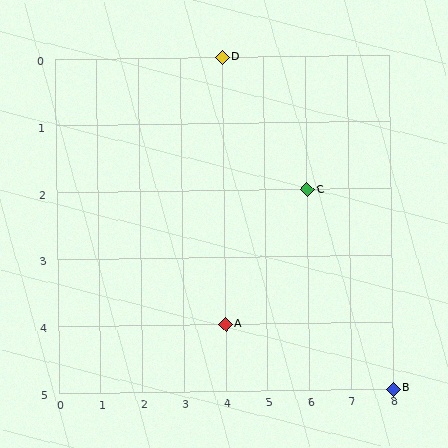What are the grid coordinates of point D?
Point D is at grid coordinates (4, 0).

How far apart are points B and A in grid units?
Points B and A are 4 columns and 1 row apart (about 4.1 grid units diagonally).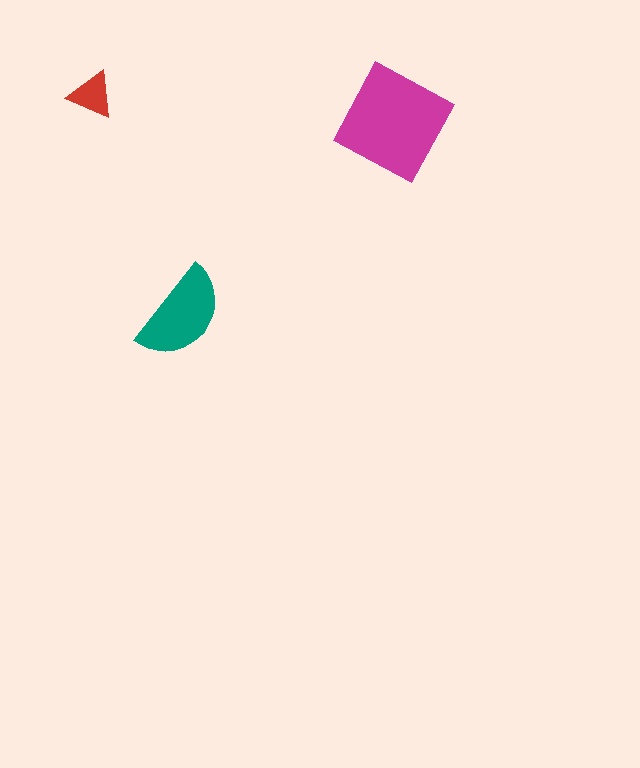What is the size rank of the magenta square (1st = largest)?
1st.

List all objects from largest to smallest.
The magenta square, the teal semicircle, the red triangle.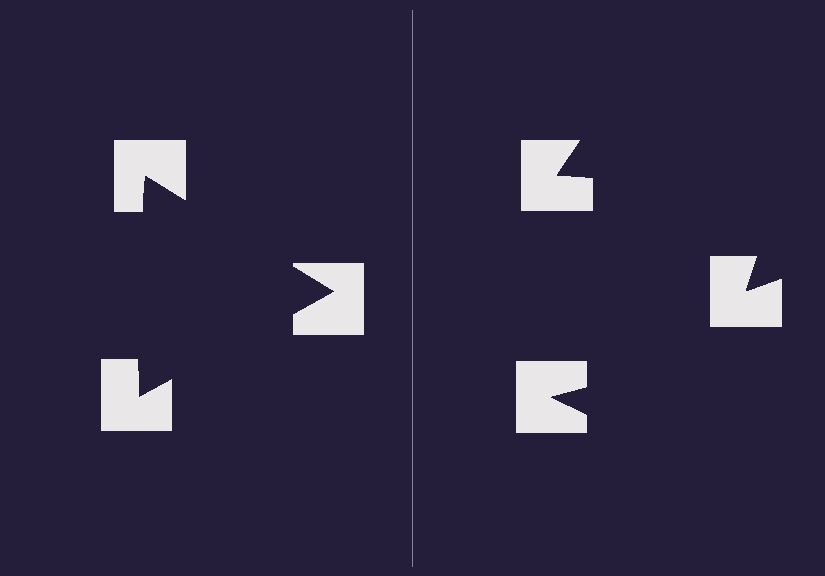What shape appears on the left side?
An illusory triangle.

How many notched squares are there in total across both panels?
6 — 3 on each side.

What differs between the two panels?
The notched squares are positioned identically on both sides; only the wedge orientations differ. On the left they align to a triangle; on the right they are misaligned.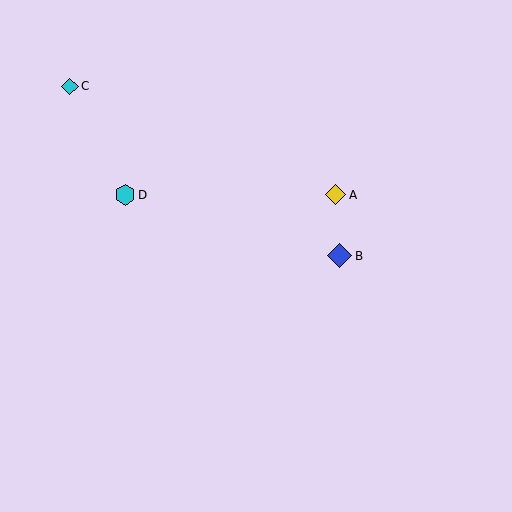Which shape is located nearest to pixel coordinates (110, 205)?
The cyan hexagon (labeled D) at (125, 195) is nearest to that location.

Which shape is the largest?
The blue diamond (labeled B) is the largest.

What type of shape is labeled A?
Shape A is a yellow diamond.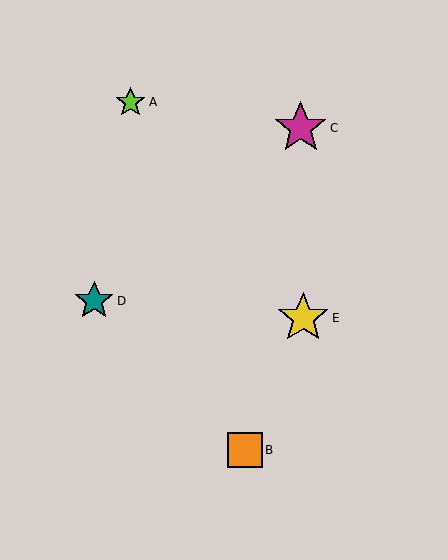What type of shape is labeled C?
Shape C is a magenta star.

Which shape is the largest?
The magenta star (labeled C) is the largest.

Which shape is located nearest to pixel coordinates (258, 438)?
The orange square (labeled B) at (245, 450) is nearest to that location.